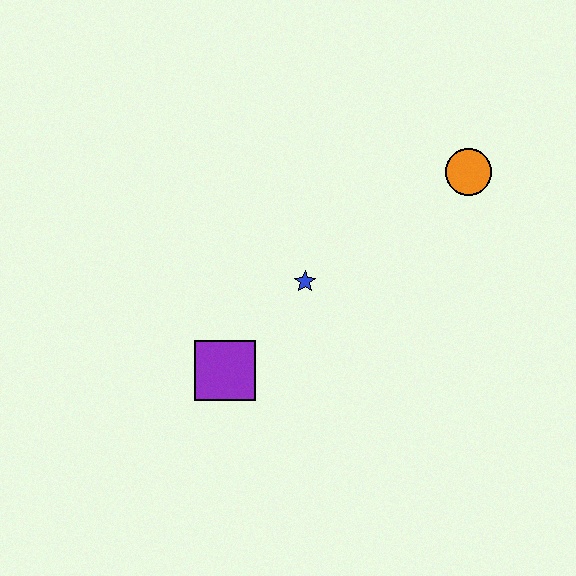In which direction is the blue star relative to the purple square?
The blue star is above the purple square.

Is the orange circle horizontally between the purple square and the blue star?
No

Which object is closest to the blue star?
The purple square is closest to the blue star.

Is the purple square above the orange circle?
No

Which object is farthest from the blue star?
The orange circle is farthest from the blue star.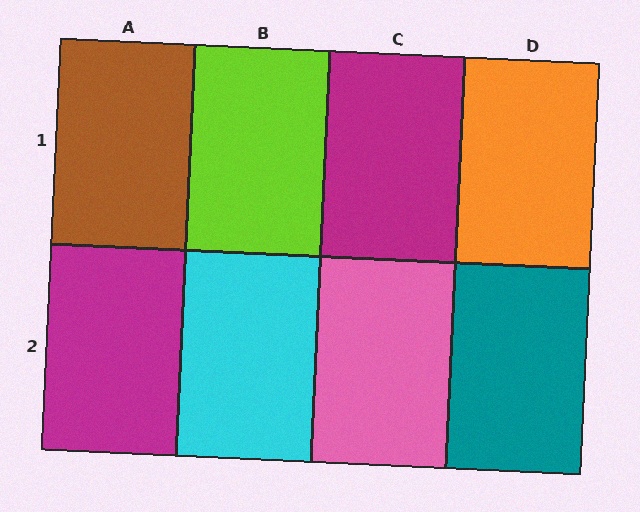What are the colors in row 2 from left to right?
Magenta, cyan, pink, teal.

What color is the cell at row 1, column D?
Orange.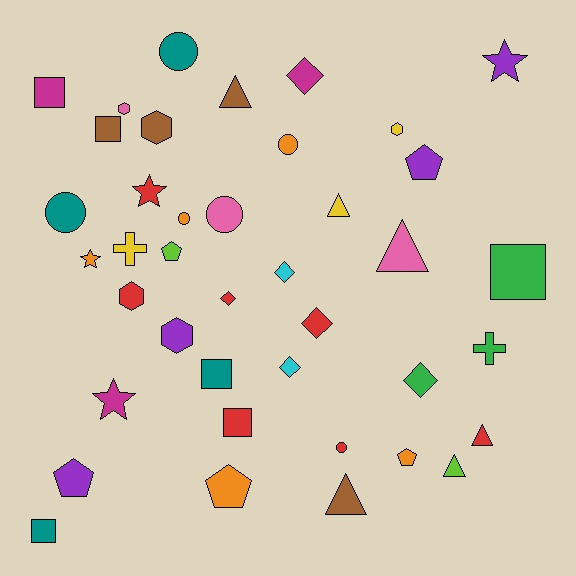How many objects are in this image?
There are 40 objects.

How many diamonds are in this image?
There are 6 diamonds.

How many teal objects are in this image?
There are 4 teal objects.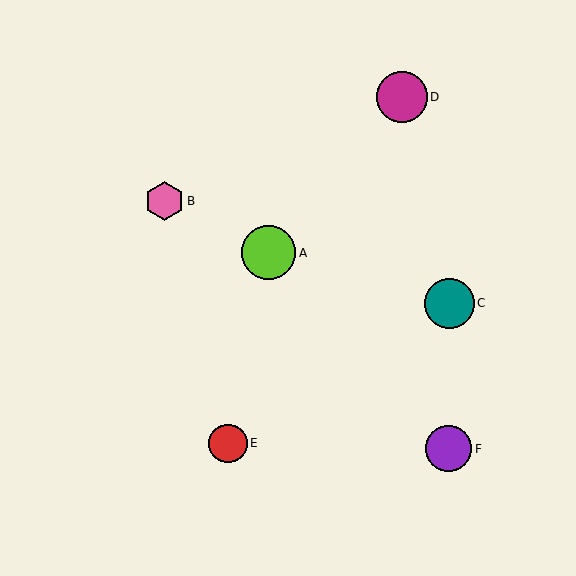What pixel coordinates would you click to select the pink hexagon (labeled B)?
Click at (164, 201) to select the pink hexagon B.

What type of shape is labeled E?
Shape E is a red circle.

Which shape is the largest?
The lime circle (labeled A) is the largest.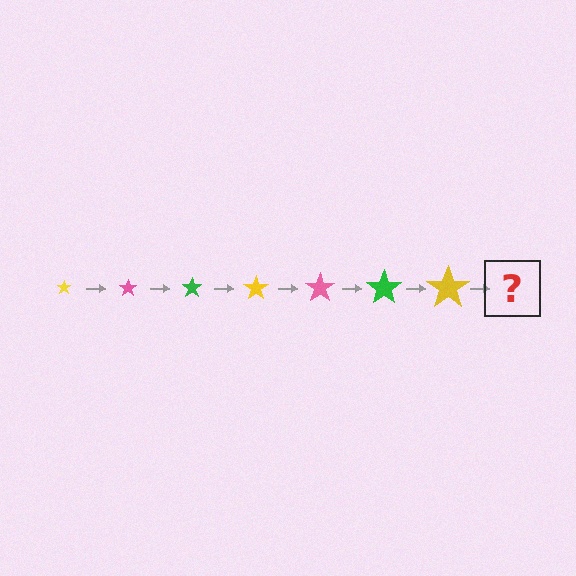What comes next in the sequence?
The next element should be a pink star, larger than the previous one.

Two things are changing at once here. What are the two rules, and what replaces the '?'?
The two rules are that the star grows larger each step and the color cycles through yellow, pink, and green. The '?' should be a pink star, larger than the previous one.